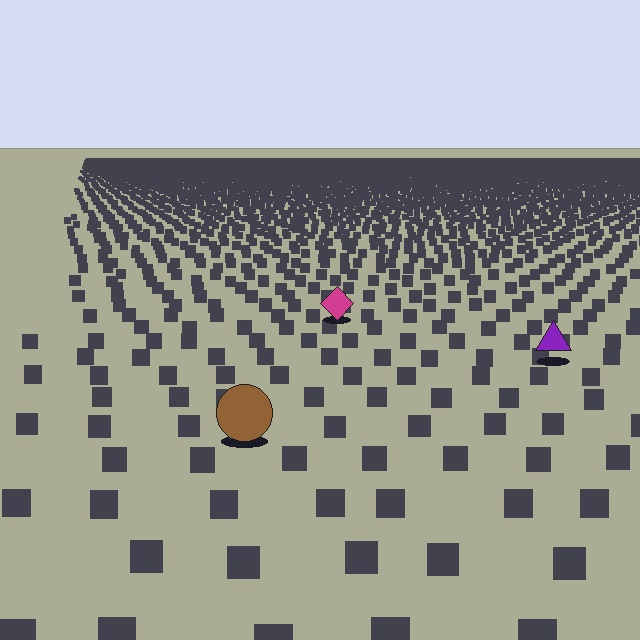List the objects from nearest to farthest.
From nearest to farthest: the brown circle, the purple triangle, the magenta diamond.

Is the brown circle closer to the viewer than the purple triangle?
Yes. The brown circle is closer — you can tell from the texture gradient: the ground texture is coarser near it.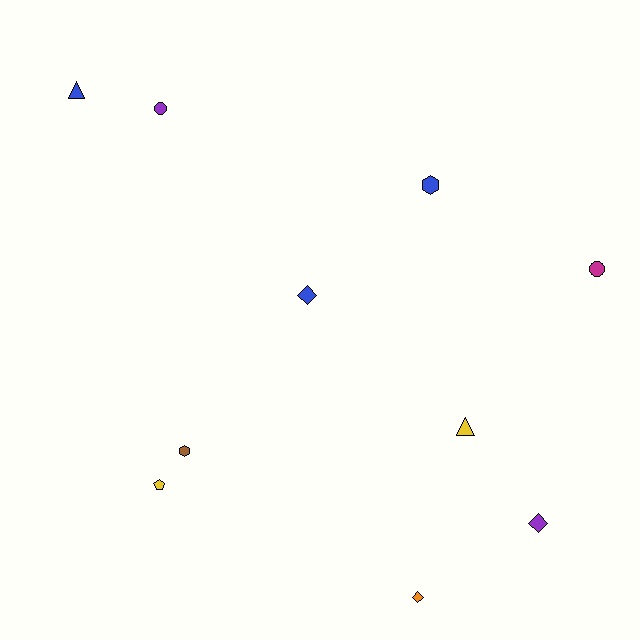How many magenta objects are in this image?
There is 1 magenta object.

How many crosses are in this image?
There are no crosses.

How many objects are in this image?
There are 10 objects.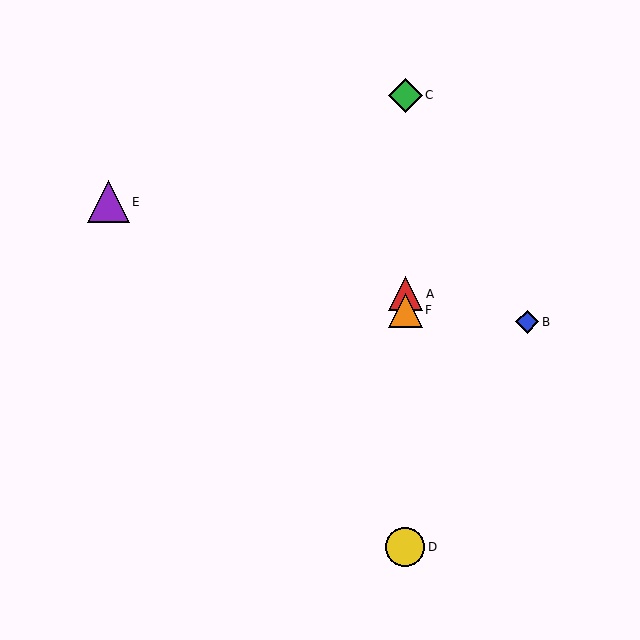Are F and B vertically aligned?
No, F is at x≈405 and B is at x≈527.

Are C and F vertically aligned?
Yes, both are at x≈405.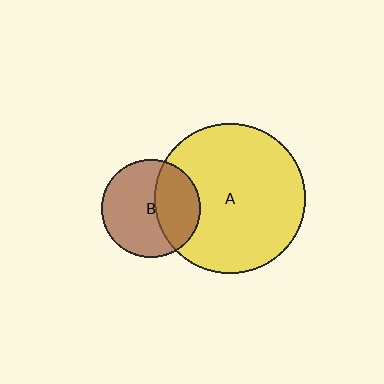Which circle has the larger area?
Circle A (yellow).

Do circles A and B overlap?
Yes.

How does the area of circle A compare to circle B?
Approximately 2.3 times.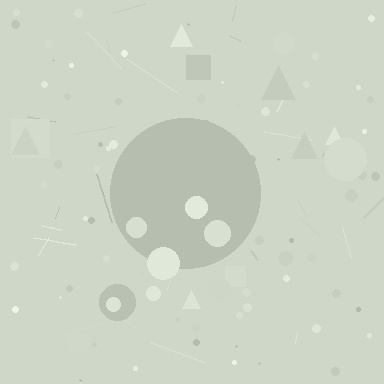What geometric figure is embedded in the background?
A circle is embedded in the background.